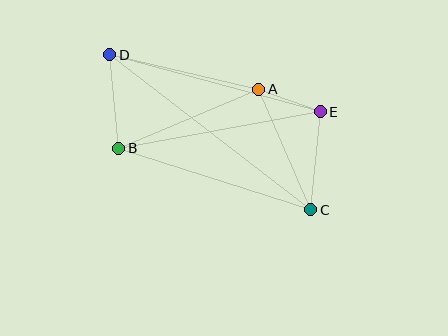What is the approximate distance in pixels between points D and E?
The distance between D and E is approximately 218 pixels.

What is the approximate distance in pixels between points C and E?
The distance between C and E is approximately 98 pixels.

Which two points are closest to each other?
Points A and E are closest to each other.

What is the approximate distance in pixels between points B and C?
The distance between B and C is approximately 201 pixels.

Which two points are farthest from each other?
Points C and D are farthest from each other.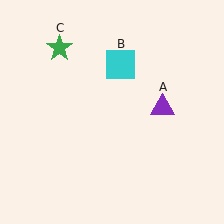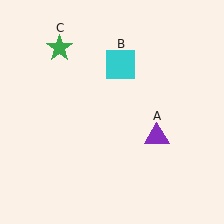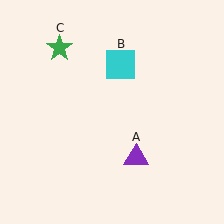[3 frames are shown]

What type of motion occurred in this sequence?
The purple triangle (object A) rotated clockwise around the center of the scene.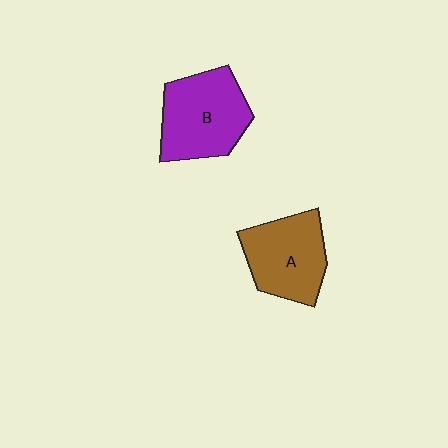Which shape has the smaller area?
Shape A (brown).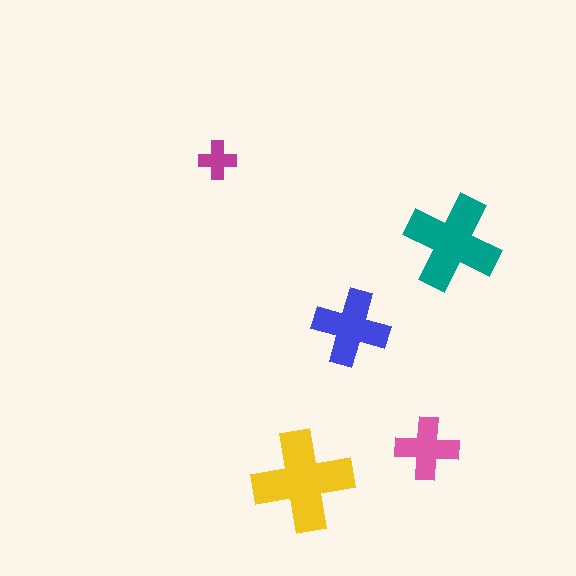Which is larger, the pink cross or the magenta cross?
The pink one.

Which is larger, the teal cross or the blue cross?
The teal one.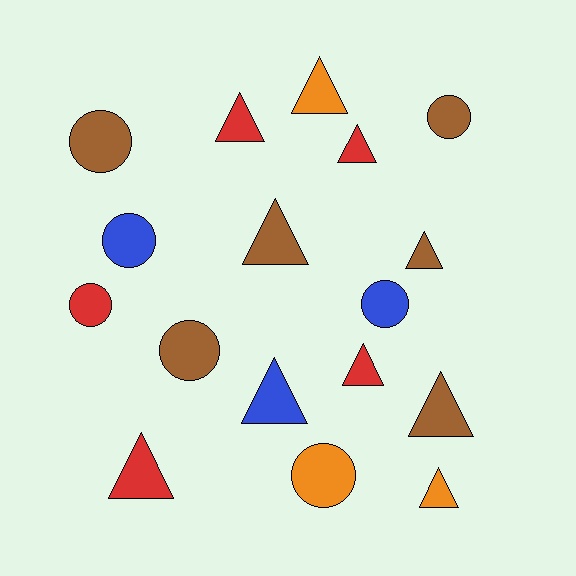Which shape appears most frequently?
Triangle, with 10 objects.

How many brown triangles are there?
There are 3 brown triangles.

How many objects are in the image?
There are 17 objects.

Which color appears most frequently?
Brown, with 6 objects.